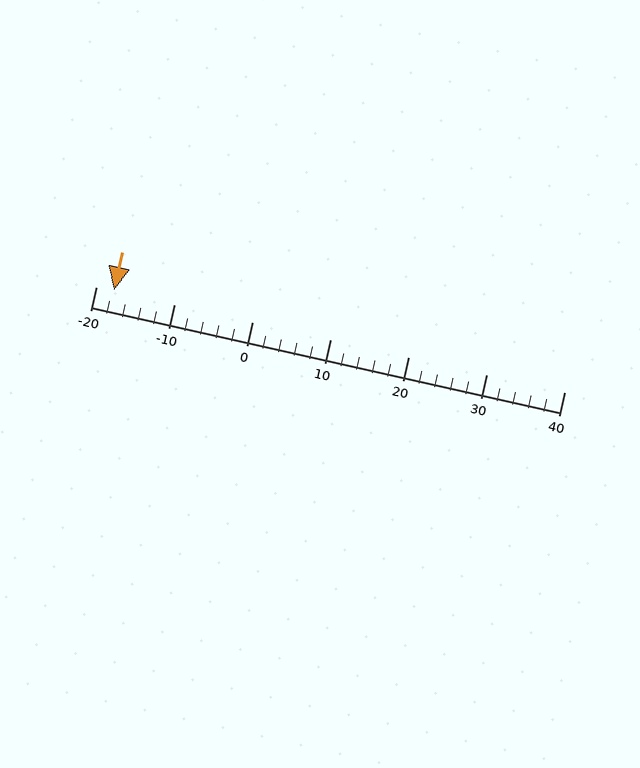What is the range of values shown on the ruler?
The ruler shows values from -20 to 40.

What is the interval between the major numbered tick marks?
The major tick marks are spaced 10 units apart.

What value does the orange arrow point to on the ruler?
The orange arrow points to approximately -18.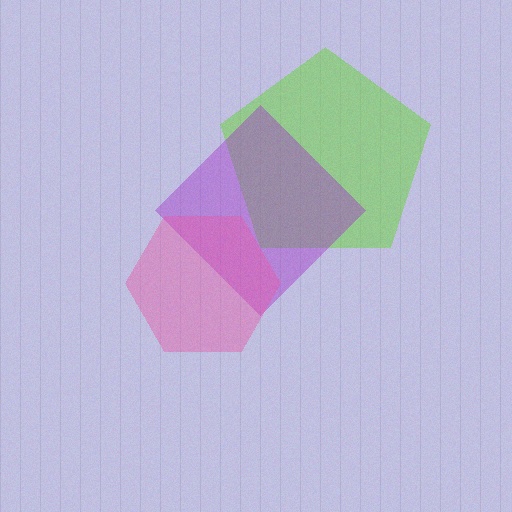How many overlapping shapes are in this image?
There are 3 overlapping shapes in the image.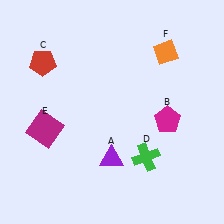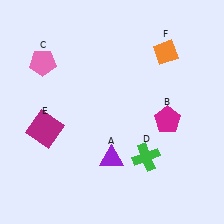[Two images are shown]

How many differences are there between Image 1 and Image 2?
There is 1 difference between the two images.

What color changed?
The pentagon (C) changed from red in Image 1 to pink in Image 2.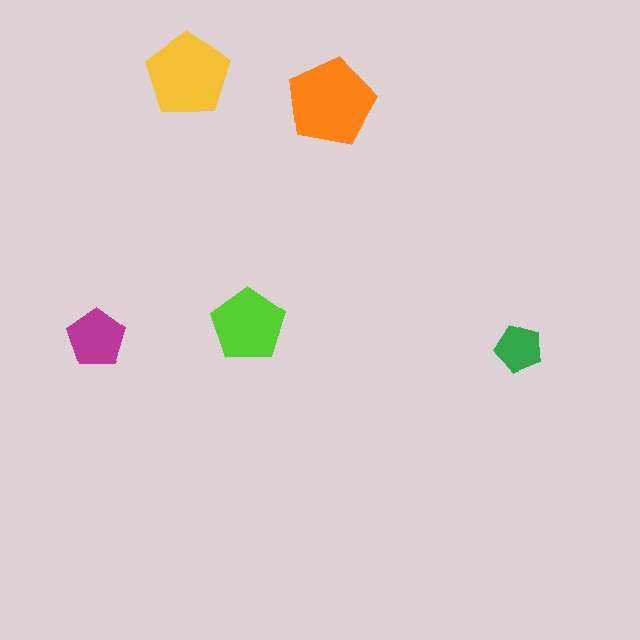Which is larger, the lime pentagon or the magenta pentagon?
The lime one.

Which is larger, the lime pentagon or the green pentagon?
The lime one.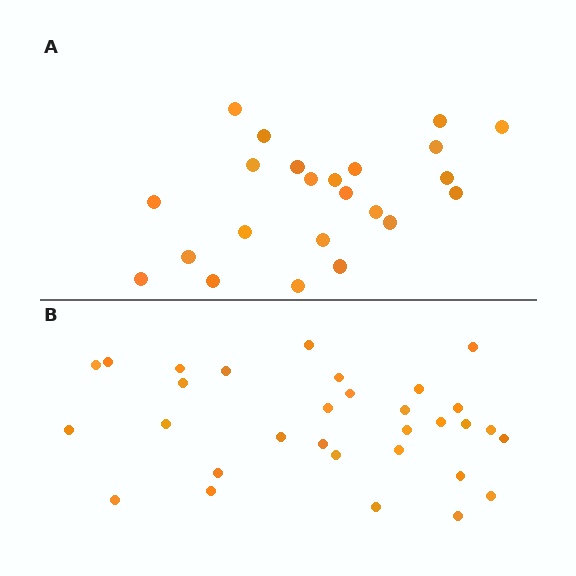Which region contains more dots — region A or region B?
Region B (the bottom region) has more dots.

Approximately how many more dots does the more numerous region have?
Region B has roughly 8 or so more dots than region A.